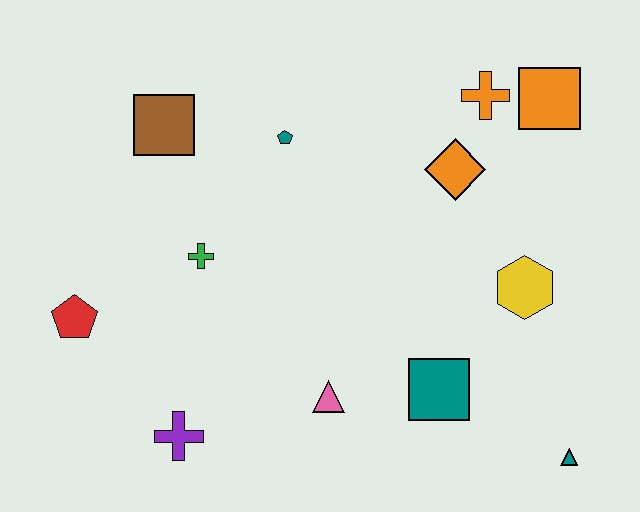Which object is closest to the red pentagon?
The green cross is closest to the red pentagon.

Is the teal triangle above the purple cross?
No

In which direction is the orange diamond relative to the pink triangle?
The orange diamond is above the pink triangle.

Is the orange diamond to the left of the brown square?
No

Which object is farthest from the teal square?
The brown square is farthest from the teal square.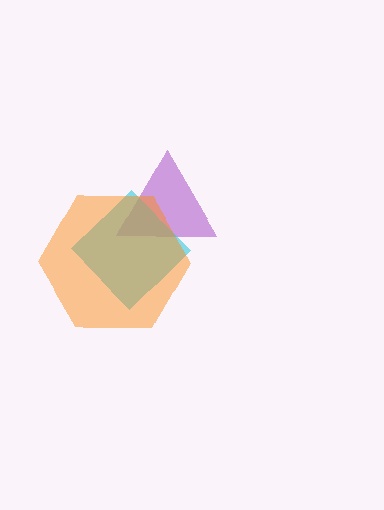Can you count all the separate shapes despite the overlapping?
Yes, there are 3 separate shapes.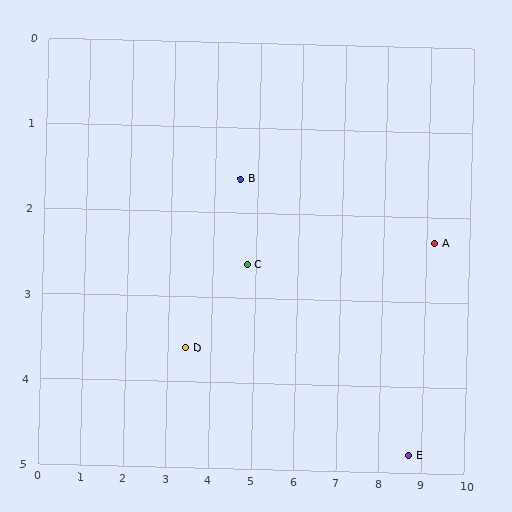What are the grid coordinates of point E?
Point E is at approximately (8.7, 4.8).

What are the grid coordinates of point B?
Point B is at approximately (4.6, 1.6).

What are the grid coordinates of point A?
Point A is at approximately (9.2, 2.3).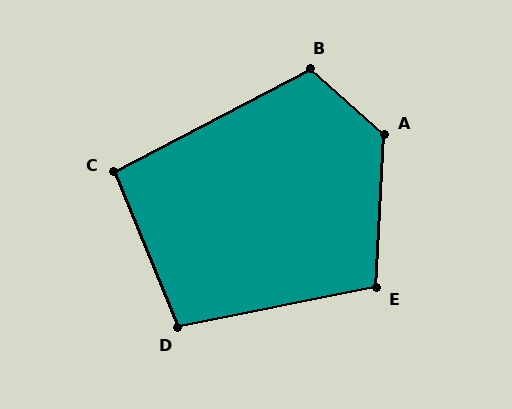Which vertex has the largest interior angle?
A, at approximately 129 degrees.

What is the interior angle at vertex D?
Approximately 101 degrees (obtuse).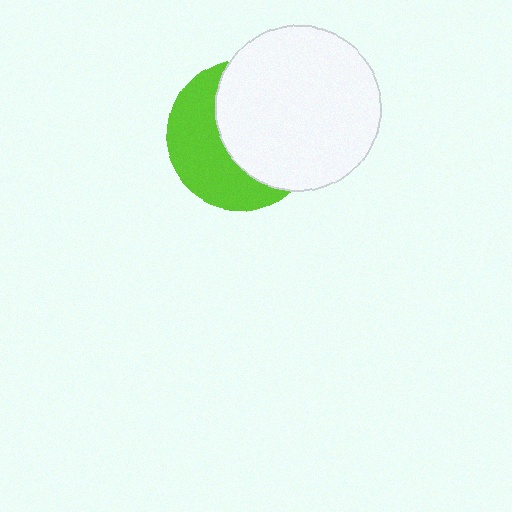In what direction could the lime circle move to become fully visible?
The lime circle could move left. That would shift it out from behind the white circle entirely.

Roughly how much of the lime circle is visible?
A small part of it is visible (roughly 44%).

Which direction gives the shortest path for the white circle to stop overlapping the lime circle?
Moving right gives the shortest separation.